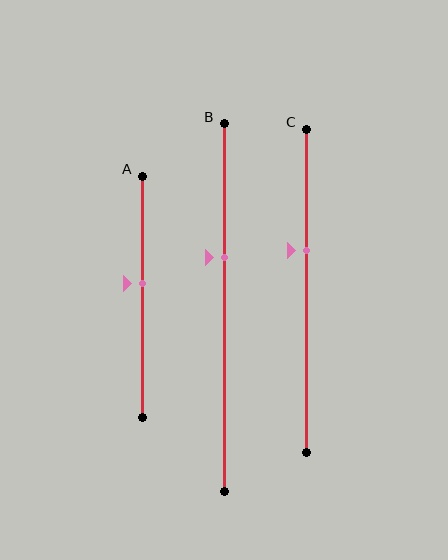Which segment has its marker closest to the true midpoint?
Segment A has its marker closest to the true midpoint.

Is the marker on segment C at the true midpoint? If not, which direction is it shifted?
No, the marker on segment C is shifted upward by about 12% of the segment length.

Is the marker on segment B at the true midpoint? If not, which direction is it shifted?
No, the marker on segment B is shifted upward by about 14% of the segment length.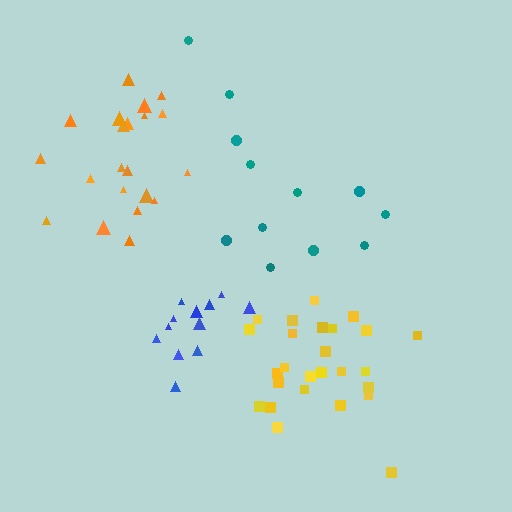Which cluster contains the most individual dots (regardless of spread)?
Yellow (26).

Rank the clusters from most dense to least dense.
blue, yellow, orange, teal.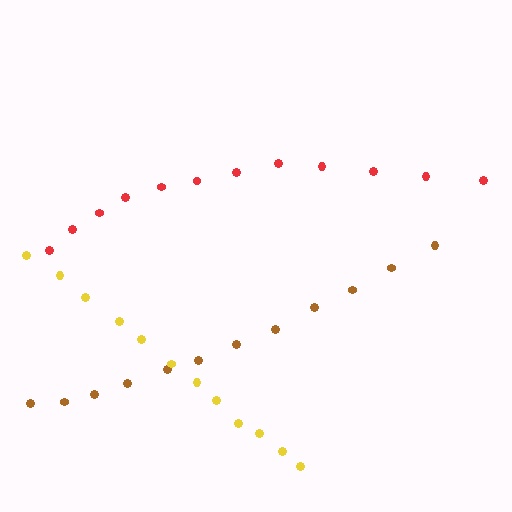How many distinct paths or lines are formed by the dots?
There are 3 distinct paths.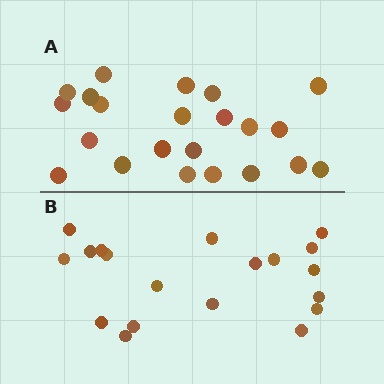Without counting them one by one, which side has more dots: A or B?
Region A (the top region) has more dots.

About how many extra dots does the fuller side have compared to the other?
Region A has just a few more — roughly 2 or 3 more dots than region B.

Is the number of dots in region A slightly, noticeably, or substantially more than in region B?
Region A has only slightly more — the two regions are fairly close. The ratio is roughly 1.2 to 1.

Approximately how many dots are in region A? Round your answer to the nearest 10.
About 20 dots. (The exact count is 22, which rounds to 20.)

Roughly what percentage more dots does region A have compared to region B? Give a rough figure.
About 15% more.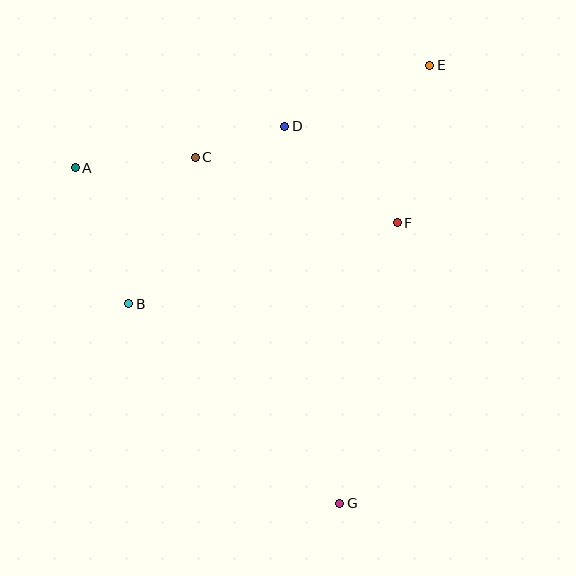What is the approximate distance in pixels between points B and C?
The distance between B and C is approximately 161 pixels.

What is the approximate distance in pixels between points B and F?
The distance between B and F is approximately 281 pixels.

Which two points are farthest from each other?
Points E and G are farthest from each other.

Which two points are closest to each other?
Points C and D are closest to each other.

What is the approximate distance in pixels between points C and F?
The distance between C and F is approximately 213 pixels.